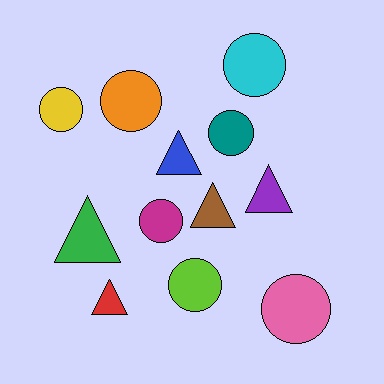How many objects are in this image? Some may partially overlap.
There are 12 objects.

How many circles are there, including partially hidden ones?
There are 7 circles.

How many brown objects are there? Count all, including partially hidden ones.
There is 1 brown object.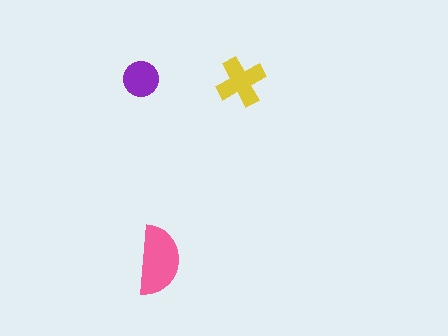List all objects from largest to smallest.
The pink semicircle, the yellow cross, the purple circle.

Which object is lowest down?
The pink semicircle is bottommost.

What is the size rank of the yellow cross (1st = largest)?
2nd.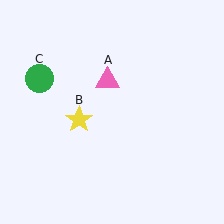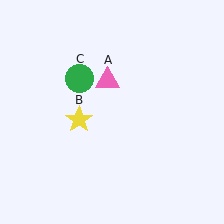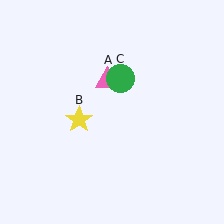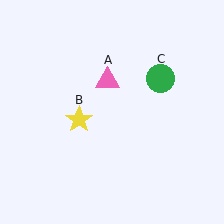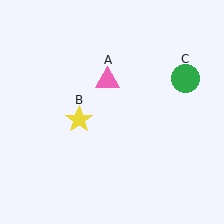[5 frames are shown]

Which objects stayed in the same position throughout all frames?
Pink triangle (object A) and yellow star (object B) remained stationary.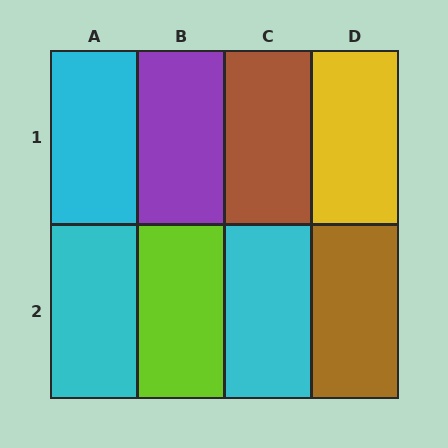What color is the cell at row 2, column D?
Brown.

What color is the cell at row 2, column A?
Cyan.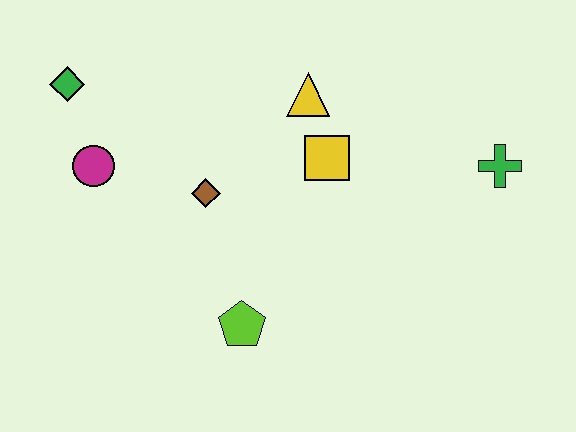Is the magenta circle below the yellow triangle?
Yes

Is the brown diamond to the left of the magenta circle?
No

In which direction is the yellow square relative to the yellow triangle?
The yellow square is below the yellow triangle.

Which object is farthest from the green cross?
The green diamond is farthest from the green cross.